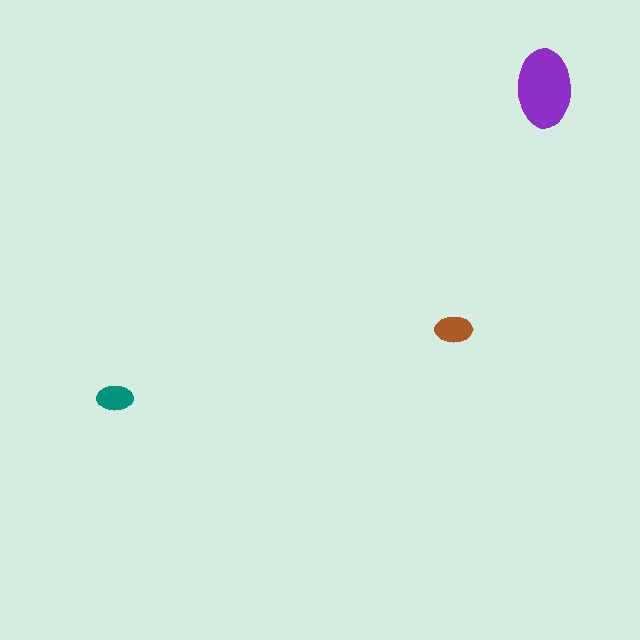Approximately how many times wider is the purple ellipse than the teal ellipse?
About 2 times wider.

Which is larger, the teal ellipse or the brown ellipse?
The brown one.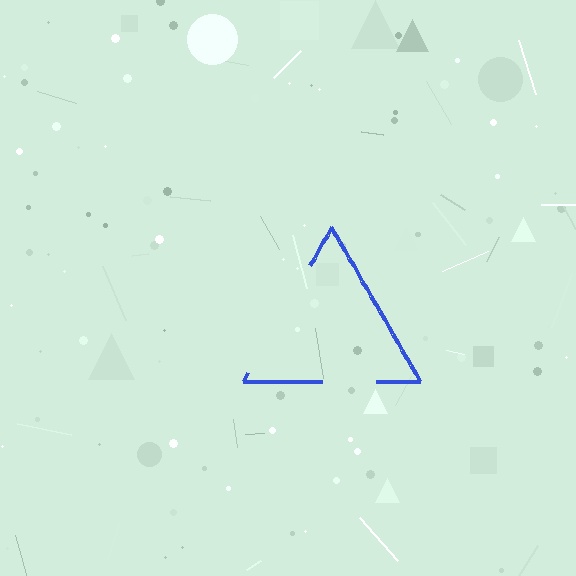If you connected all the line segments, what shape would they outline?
They would outline a triangle.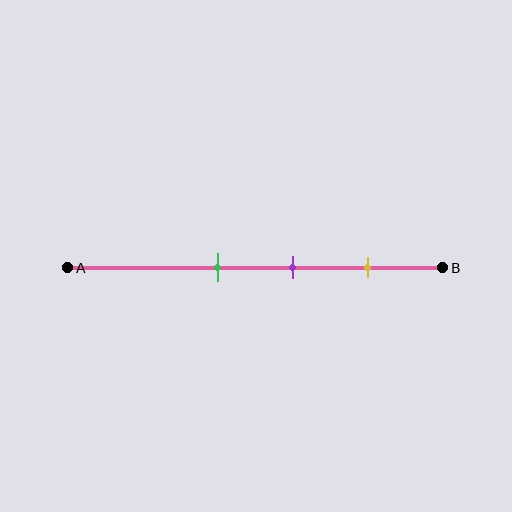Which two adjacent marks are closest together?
The green and purple marks are the closest adjacent pair.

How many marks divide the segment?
There are 3 marks dividing the segment.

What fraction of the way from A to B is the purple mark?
The purple mark is approximately 60% (0.6) of the way from A to B.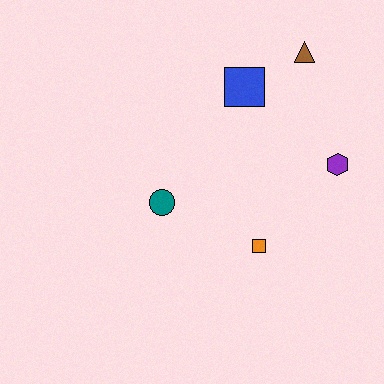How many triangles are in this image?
There is 1 triangle.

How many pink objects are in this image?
There are no pink objects.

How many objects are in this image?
There are 5 objects.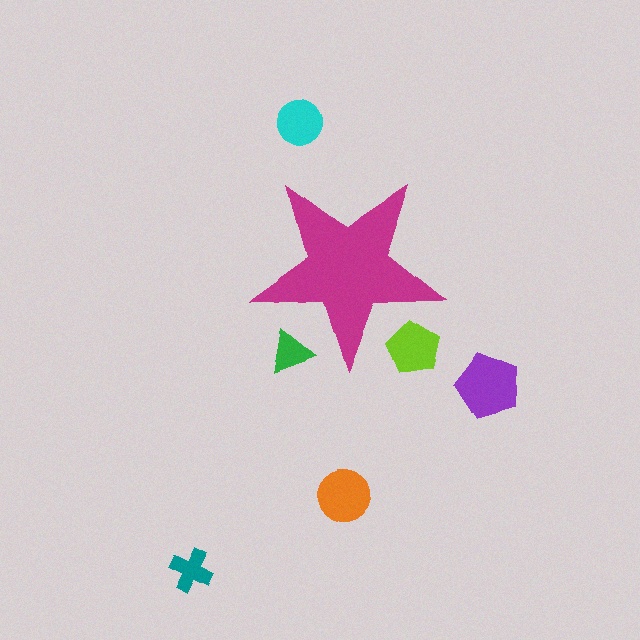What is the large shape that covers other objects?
A magenta star.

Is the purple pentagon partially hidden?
No, the purple pentagon is fully visible.